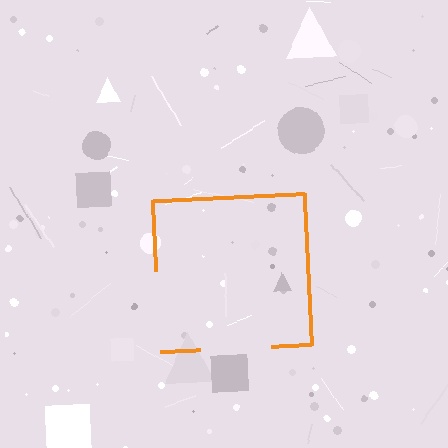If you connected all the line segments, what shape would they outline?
They would outline a square.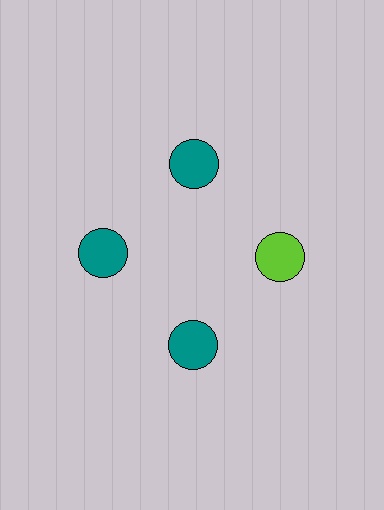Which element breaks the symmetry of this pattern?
The lime circle at roughly the 3 o'clock position breaks the symmetry. All other shapes are teal circles.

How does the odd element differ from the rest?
It has a different color: lime instead of teal.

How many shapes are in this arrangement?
There are 4 shapes arranged in a ring pattern.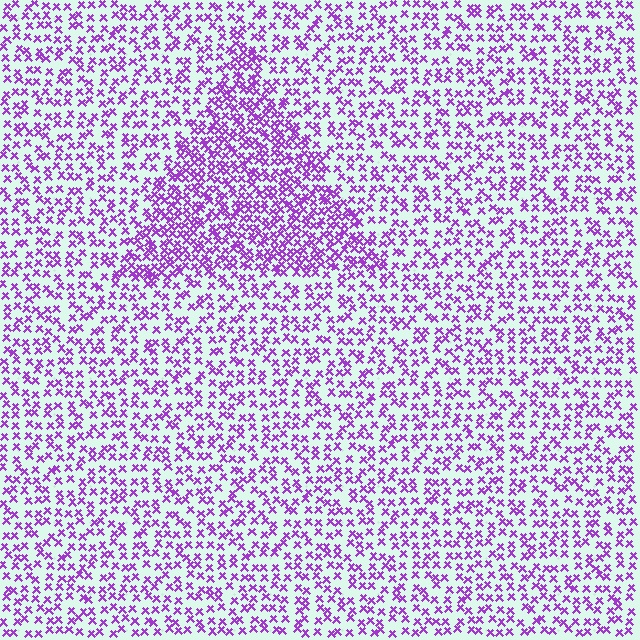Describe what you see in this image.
The image contains small purple elements arranged at two different densities. A triangle-shaped region is visible where the elements are more densely packed than the surrounding area.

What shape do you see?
I see a triangle.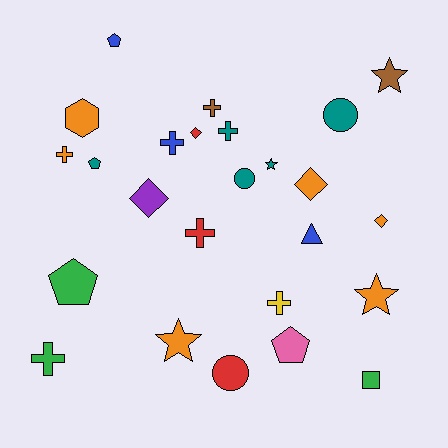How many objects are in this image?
There are 25 objects.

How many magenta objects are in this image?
There are no magenta objects.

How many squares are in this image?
There is 1 square.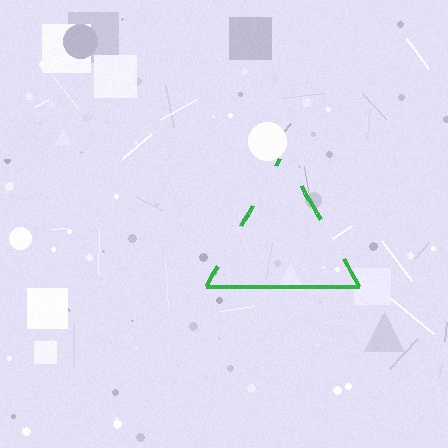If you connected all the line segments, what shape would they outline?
They would outline a triangle.